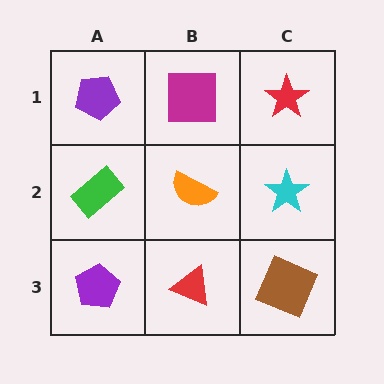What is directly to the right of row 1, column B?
A red star.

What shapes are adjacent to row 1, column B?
An orange semicircle (row 2, column B), a purple pentagon (row 1, column A), a red star (row 1, column C).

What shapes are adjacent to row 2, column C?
A red star (row 1, column C), a brown square (row 3, column C), an orange semicircle (row 2, column B).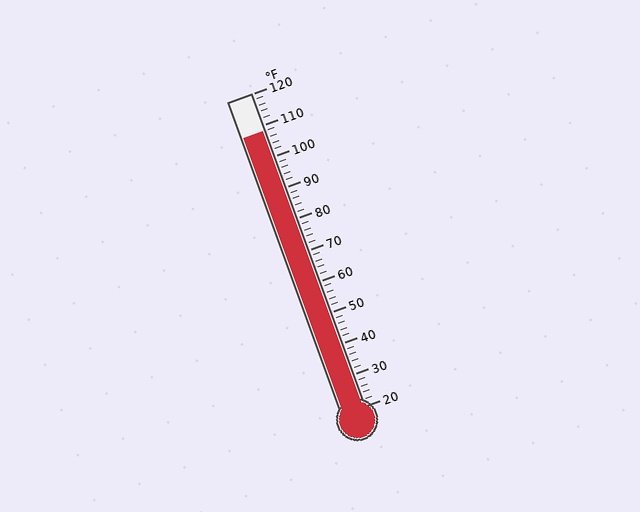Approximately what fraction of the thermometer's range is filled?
The thermometer is filled to approximately 90% of its range.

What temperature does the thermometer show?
The thermometer shows approximately 108°F.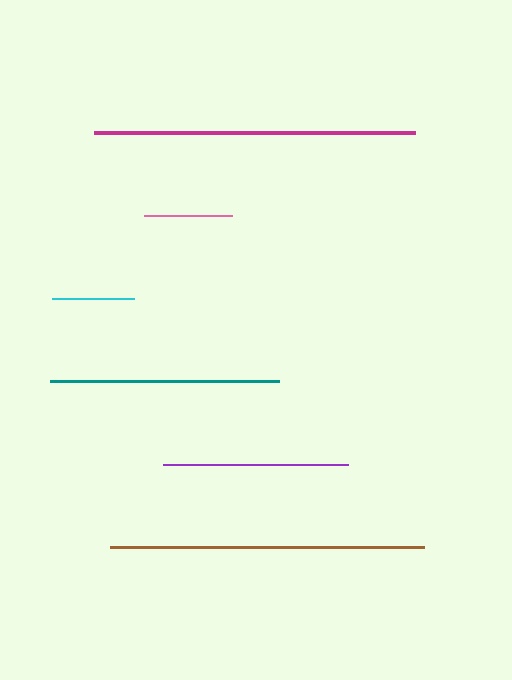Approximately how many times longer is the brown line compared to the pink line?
The brown line is approximately 3.5 times the length of the pink line.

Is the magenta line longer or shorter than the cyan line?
The magenta line is longer than the cyan line.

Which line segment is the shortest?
The cyan line is the shortest at approximately 82 pixels.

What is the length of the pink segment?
The pink segment is approximately 89 pixels long.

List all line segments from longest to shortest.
From longest to shortest: magenta, brown, teal, purple, pink, cyan.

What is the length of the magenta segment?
The magenta segment is approximately 322 pixels long.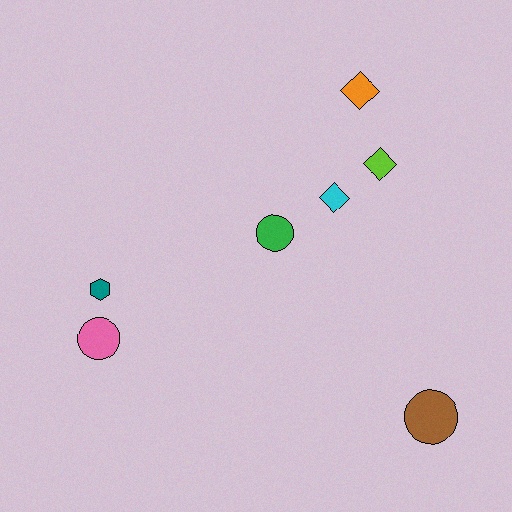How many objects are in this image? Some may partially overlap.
There are 7 objects.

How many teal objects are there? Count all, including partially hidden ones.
There is 1 teal object.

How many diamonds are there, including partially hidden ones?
There are 3 diamonds.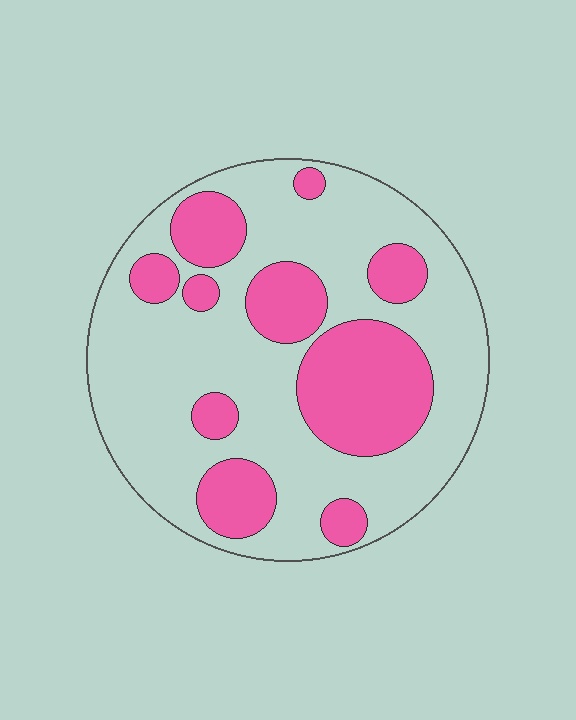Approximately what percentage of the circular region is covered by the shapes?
Approximately 30%.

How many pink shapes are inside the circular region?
10.